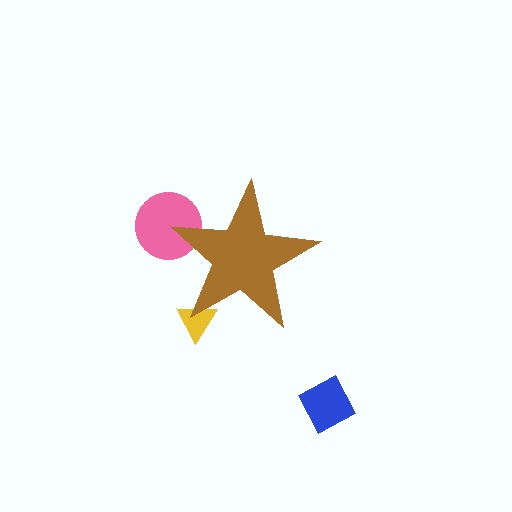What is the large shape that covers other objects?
A brown star.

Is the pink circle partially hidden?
Yes, the pink circle is partially hidden behind the brown star.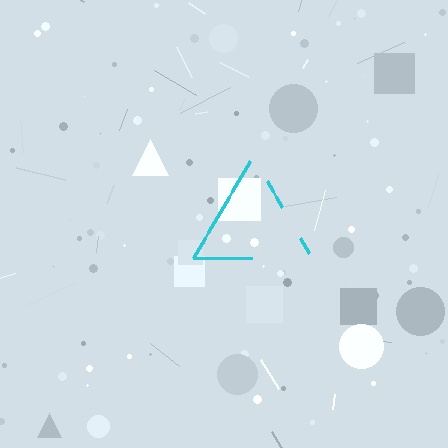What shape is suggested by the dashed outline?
The dashed outline suggests a triangle.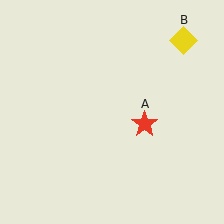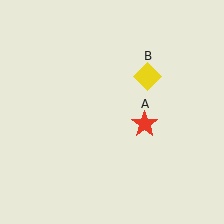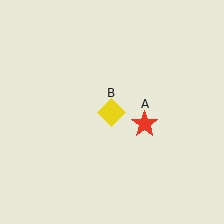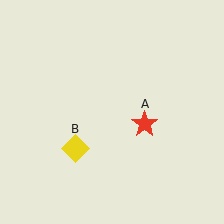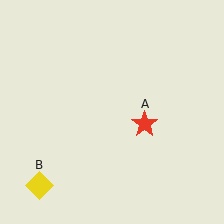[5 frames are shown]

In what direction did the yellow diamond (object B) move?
The yellow diamond (object B) moved down and to the left.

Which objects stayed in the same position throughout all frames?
Red star (object A) remained stationary.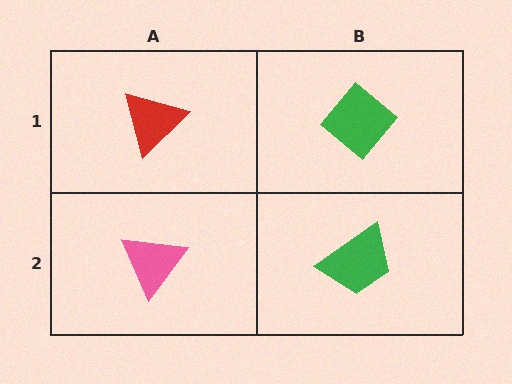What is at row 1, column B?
A green diamond.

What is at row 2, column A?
A pink triangle.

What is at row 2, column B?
A green trapezoid.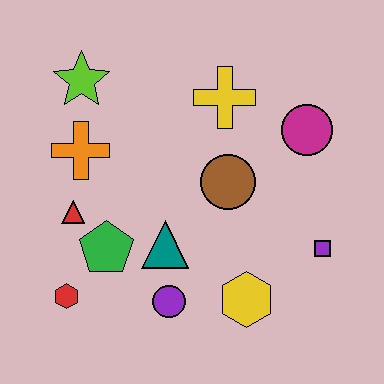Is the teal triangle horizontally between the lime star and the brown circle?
Yes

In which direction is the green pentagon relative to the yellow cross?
The green pentagon is below the yellow cross.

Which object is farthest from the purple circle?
The lime star is farthest from the purple circle.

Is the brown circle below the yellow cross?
Yes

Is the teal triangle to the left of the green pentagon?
No